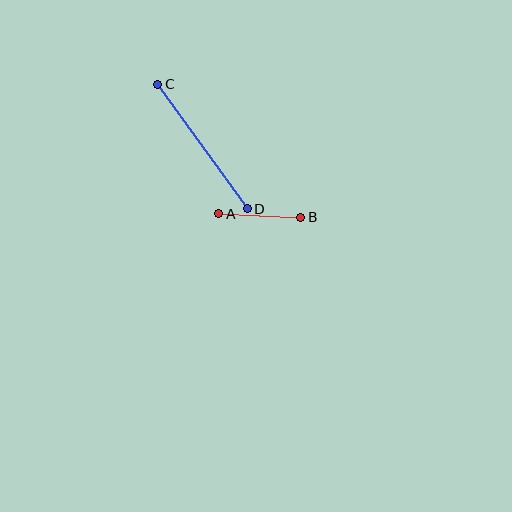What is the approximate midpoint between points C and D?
The midpoint is at approximately (203, 146) pixels.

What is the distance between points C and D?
The distance is approximately 153 pixels.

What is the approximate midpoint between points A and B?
The midpoint is at approximately (260, 216) pixels.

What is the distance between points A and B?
The distance is approximately 82 pixels.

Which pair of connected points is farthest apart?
Points C and D are farthest apart.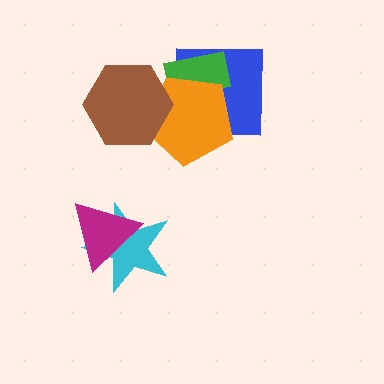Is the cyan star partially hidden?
Yes, it is partially covered by another shape.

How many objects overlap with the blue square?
2 objects overlap with the blue square.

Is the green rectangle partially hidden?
Yes, it is partially covered by another shape.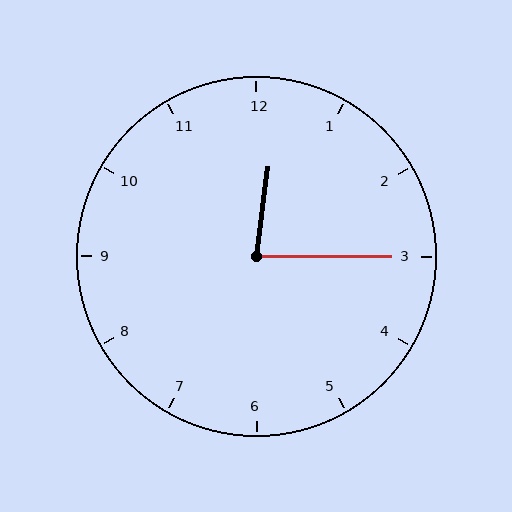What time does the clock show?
12:15.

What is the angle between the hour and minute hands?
Approximately 82 degrees.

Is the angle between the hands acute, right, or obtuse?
It is acute.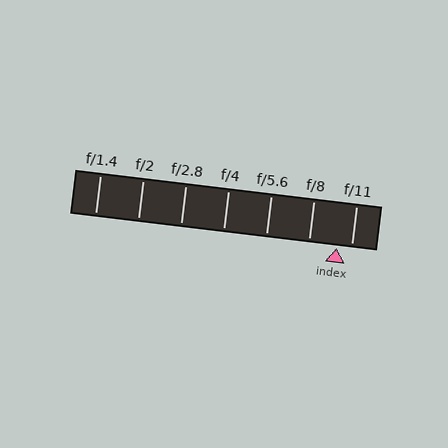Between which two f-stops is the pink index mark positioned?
The index mark is between f/8 and f/11.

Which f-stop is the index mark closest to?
The index mark is closest to f/11.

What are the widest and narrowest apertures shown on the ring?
The widest aperture shown is f/1.4 and the narrowest is f/11.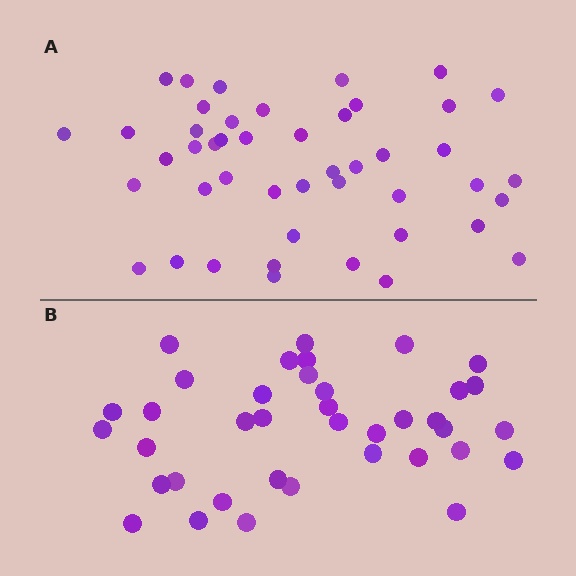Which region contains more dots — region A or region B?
Region A (the top region) has more dots.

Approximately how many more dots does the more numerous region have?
Region A has roughly 8 or so more dots than region B.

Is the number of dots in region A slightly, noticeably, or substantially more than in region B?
Region A has only slightly more — the two regions are fairly close. The ratio is roughly 1.2 to 1.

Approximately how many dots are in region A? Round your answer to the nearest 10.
About 50 dots. (The exact count is 46, which rounds to 50.)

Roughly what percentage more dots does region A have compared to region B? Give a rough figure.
About 20% more.